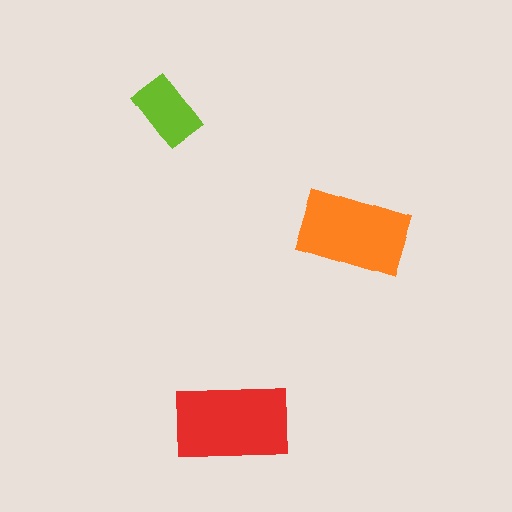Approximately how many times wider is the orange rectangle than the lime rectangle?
About 1.5 times wider.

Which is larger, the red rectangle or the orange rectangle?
The red one.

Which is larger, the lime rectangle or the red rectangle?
The red one.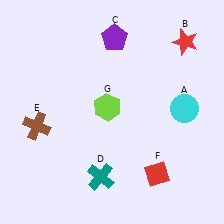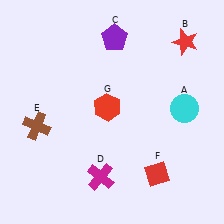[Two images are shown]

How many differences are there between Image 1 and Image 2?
There are 2 differences between the two images.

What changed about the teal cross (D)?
In Image 1, D is teal. In Image 2, it changed to magenta.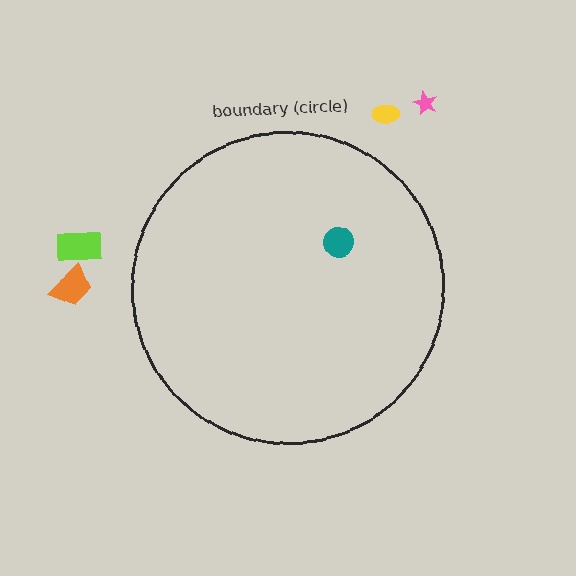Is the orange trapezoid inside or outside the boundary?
Outside.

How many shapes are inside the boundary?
1 inside, 4 outside.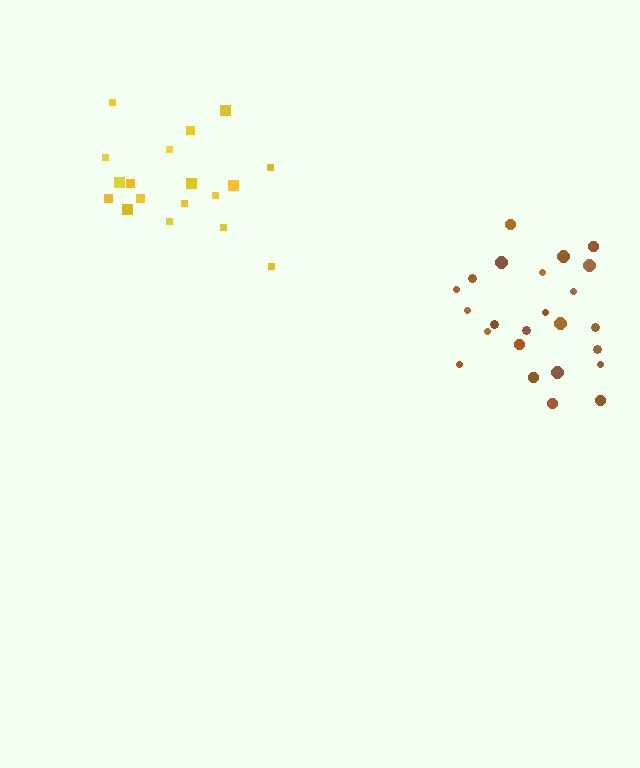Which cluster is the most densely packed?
Brown.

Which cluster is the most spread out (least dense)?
Yellow.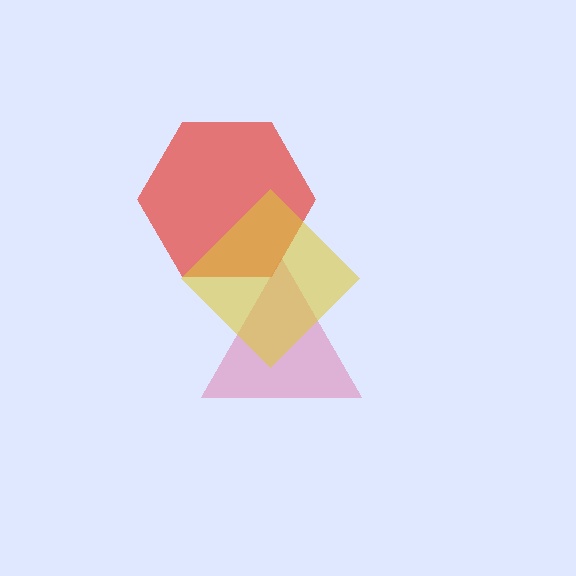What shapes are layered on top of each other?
The layered shapes are: a pink triangle, a red hexagon, a yellow diamond.